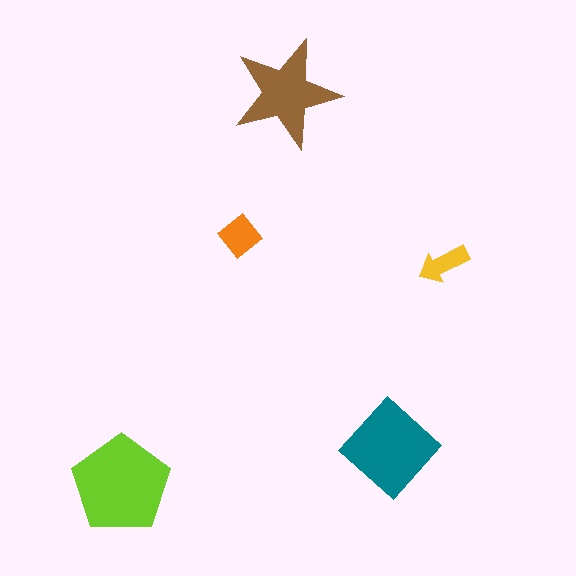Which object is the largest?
The lime pentagon.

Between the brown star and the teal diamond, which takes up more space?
The teal diamond.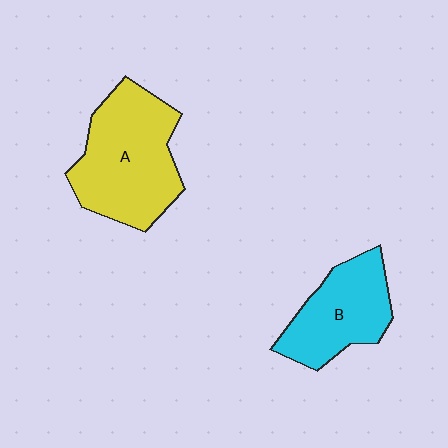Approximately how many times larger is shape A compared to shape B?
Approximately 1.4 times.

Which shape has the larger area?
Shape A (yellow).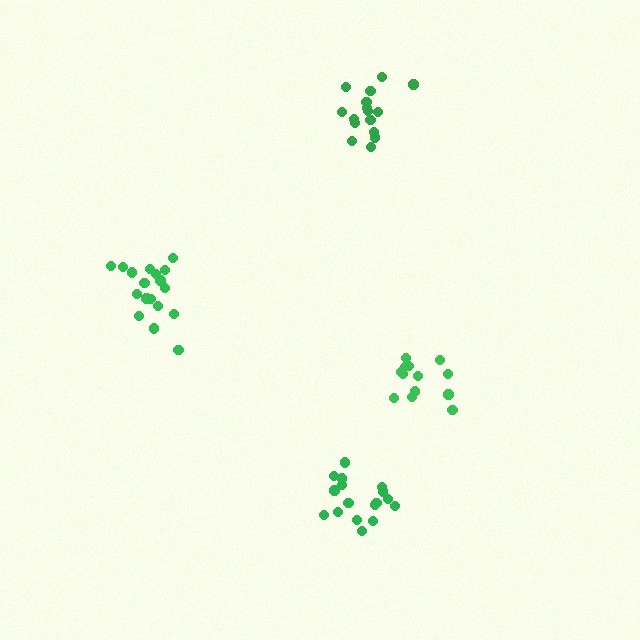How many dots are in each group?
Group 1: 18 dots, Group 2: 13 dots, Group 3: 16 dots, Group 4: 17 dots (64 total).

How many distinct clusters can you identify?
There are 4 distinct clusters.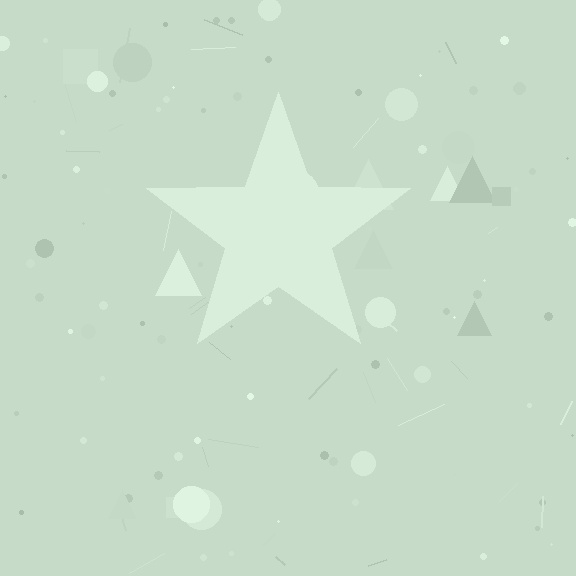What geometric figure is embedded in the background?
A star is embedded in the background.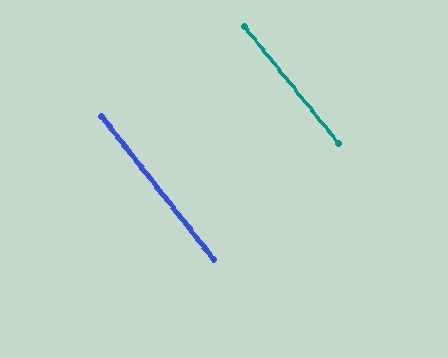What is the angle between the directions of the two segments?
Approximately 1 degree.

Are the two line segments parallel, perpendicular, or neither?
Parallel — their directions differ by only 1.0°.